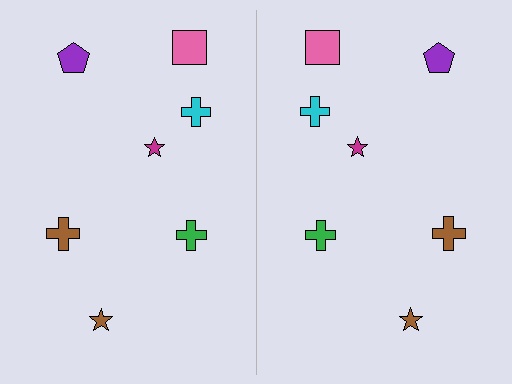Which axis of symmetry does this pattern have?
The pattern has a vertical axis of symmetry running through the center of the image.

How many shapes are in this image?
There are 14 shapes in this image.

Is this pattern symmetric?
Yes, this pattern has bilateral (reflection) symmetry.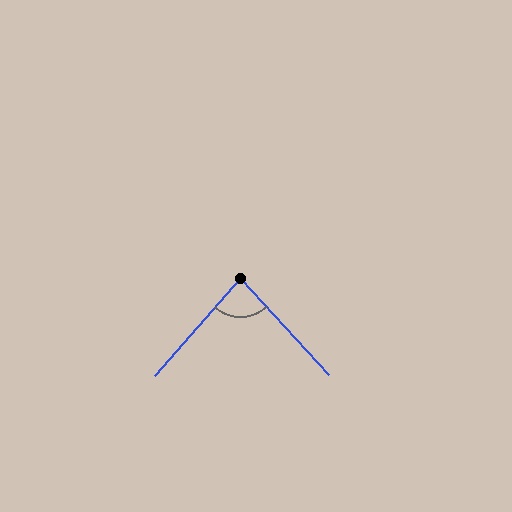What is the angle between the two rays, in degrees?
Approximately 84 degrees.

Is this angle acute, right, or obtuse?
It is acute.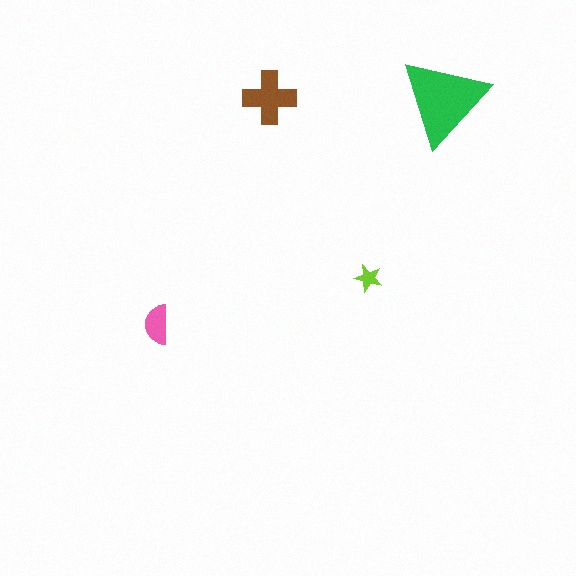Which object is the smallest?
The lime star.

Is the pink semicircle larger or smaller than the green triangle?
Smaller.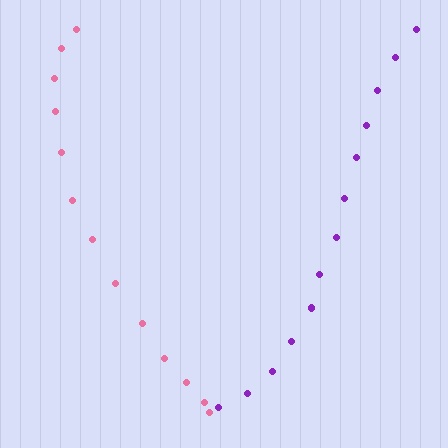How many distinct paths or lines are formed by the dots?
There are 2 distinct paths.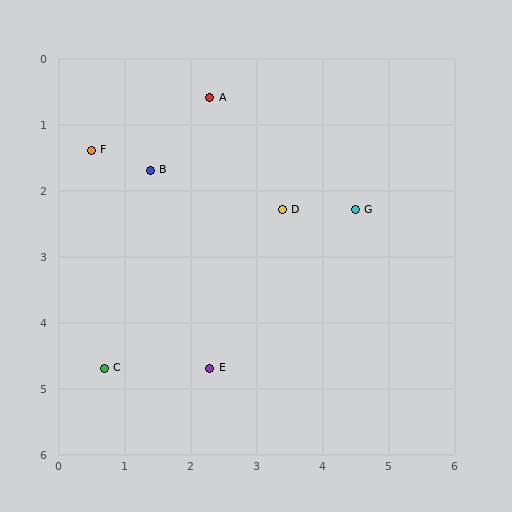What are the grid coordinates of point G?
Point G is at approximately (4.5, 2.3).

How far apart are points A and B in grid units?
Points A and B are about 1.4 grid units apart.